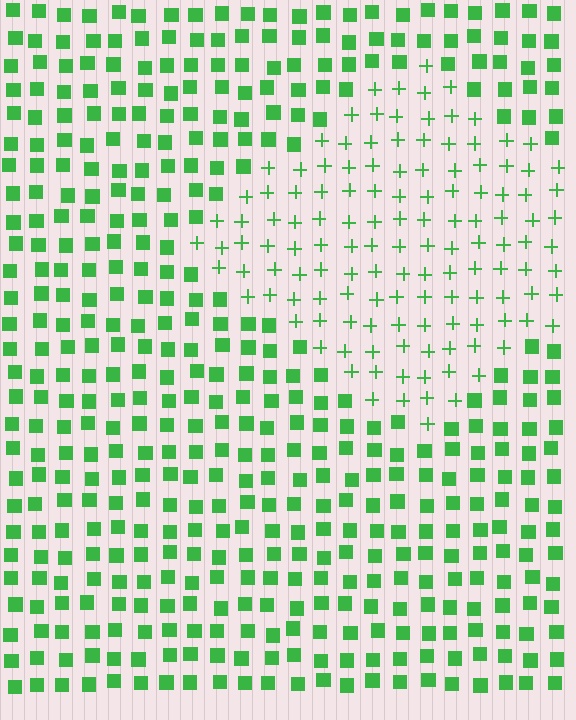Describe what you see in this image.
The image is filled with small green elements arranged in a uniform grid. A diamond-shaped region contains plus signs, while the surrounding area contains squares. The boundary is defined purely by the change in element shape.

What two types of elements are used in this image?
The image uses plus signs inside the diamond region and squares outside it.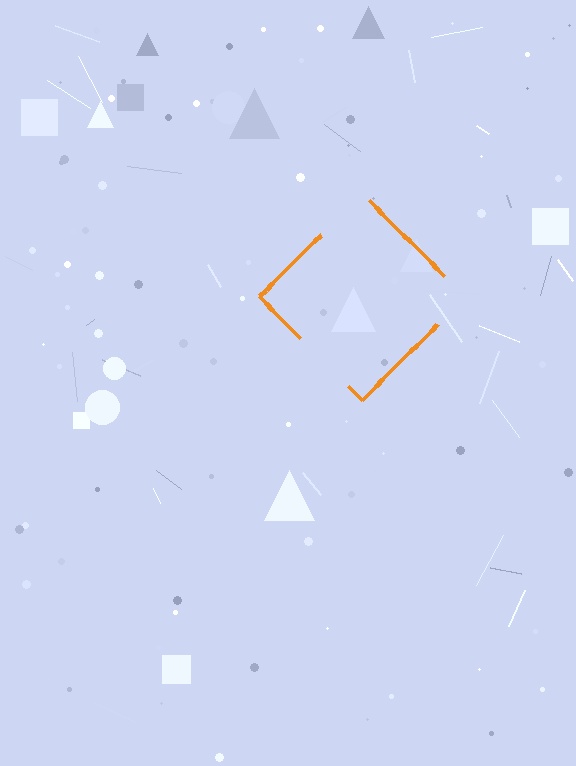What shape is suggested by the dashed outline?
The dashed outline suggests a diamond.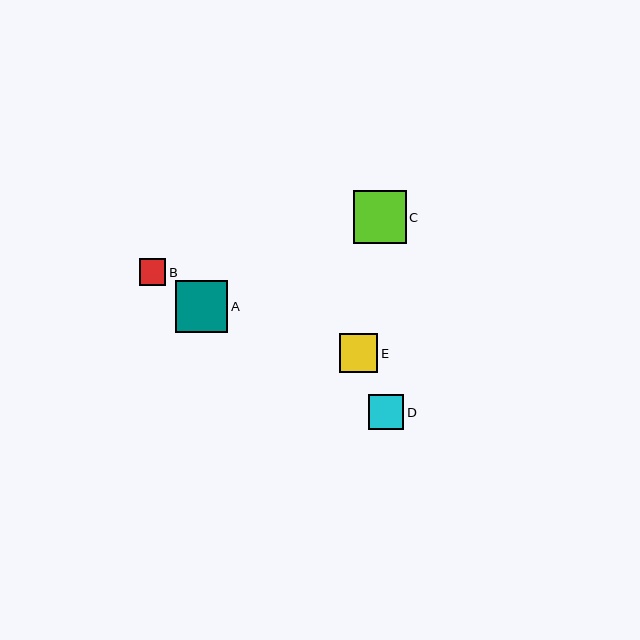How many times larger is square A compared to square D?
Square A is approximately 1.5 times the size of square D.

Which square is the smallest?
Square B is the smallest with a size of approximately 27 pixels.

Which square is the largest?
Square C is the largest with a size of approximately 52 pixels.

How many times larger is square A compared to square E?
Square A is approximately 1.3 times the size of square E.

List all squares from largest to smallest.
From largest to smallest: C, A, E, D, B.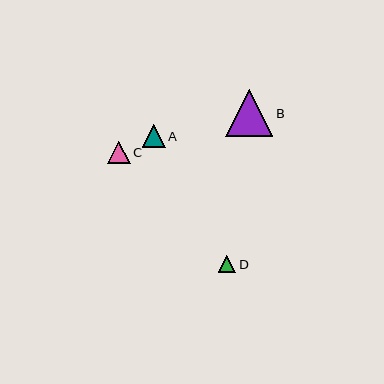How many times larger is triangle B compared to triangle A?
Triangle B is approximately 2.1 times the size of triangle A.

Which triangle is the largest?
Triangle B is the largest with a size of approximately 47 pixels.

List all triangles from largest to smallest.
From largest to smallest: B, A, C, D.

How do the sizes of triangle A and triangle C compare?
Triangle A and triangle C are approximately the same size.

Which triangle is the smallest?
Triangle D is the smallest with a size of approximately 18 pixels.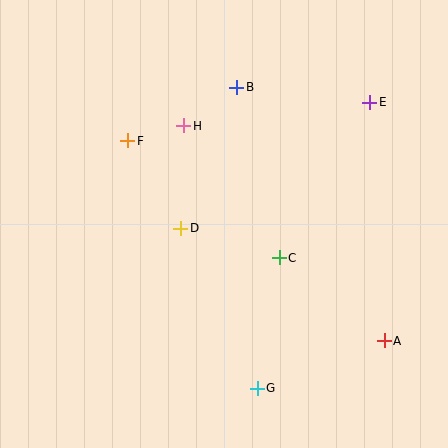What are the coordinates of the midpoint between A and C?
The midpoint between A and C is at (332, 299).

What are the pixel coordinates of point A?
Point A is at (384, 341).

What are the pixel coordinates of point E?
Point E is at (370, 102).